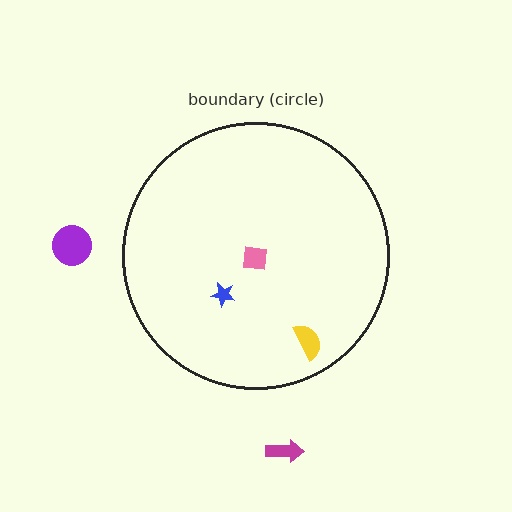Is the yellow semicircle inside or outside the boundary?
Inside.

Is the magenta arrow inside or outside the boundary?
Outside.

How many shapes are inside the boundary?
3 inside, 2 outside.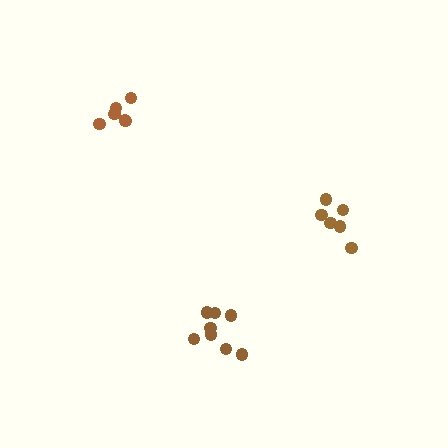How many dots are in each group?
Group 1: 8 dots, Group 2: 6 dots, Group 3: 6 dots (20 total).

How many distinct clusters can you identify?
There are 3 distinct clusters.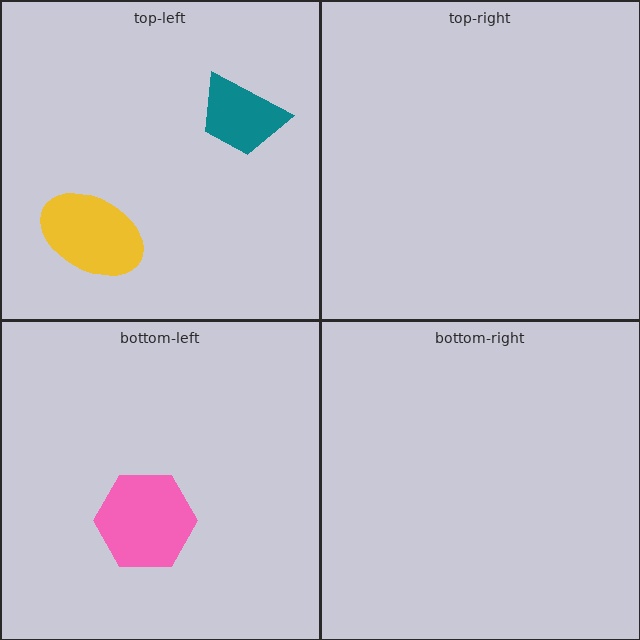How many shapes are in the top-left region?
2.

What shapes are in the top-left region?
The yellow ellipse, the teal trapezoid.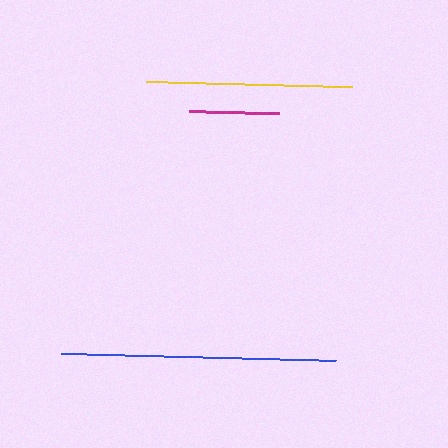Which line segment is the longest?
The blue line is the longest at approximately 275 pixels.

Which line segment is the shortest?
The magenta line is the shortest at approximately 90 pixels.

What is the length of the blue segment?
The blue segment is approximately 275 pixels long.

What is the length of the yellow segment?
The yellow segment is approximately 205 pixels long.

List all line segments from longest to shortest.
From longest to shortest: blue, yellow, magenta.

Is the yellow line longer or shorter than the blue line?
The blue line is longer than the yellow line.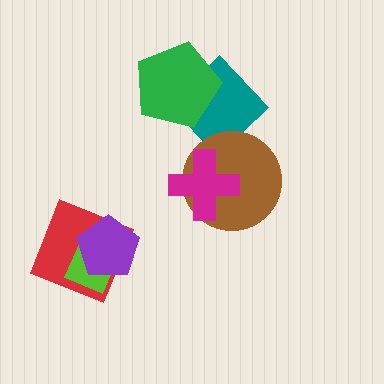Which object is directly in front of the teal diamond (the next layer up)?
The brown circle is directly in front of the teal diamond.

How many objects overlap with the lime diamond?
2 objects overlap with the lime diamond.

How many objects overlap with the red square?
2 objects overlap with the red square.